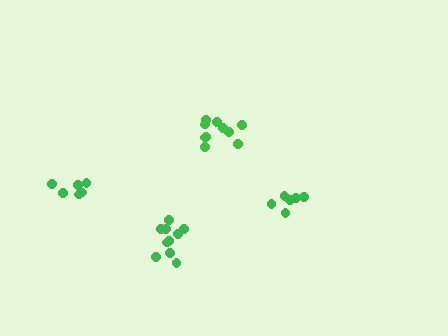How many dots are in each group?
Group 1: 10 dots, Group 2: 10 dots, Group 3: 6 dots, Group 4: 6 dots (32 total).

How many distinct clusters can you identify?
There are 4 distinct clusters.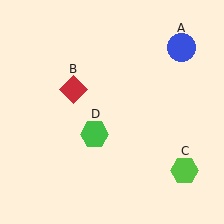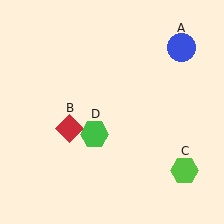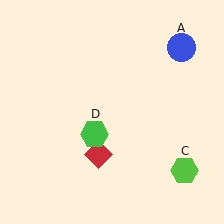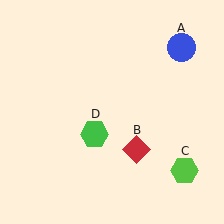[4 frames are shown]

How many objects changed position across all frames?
1 object changed position: red diamond (object B).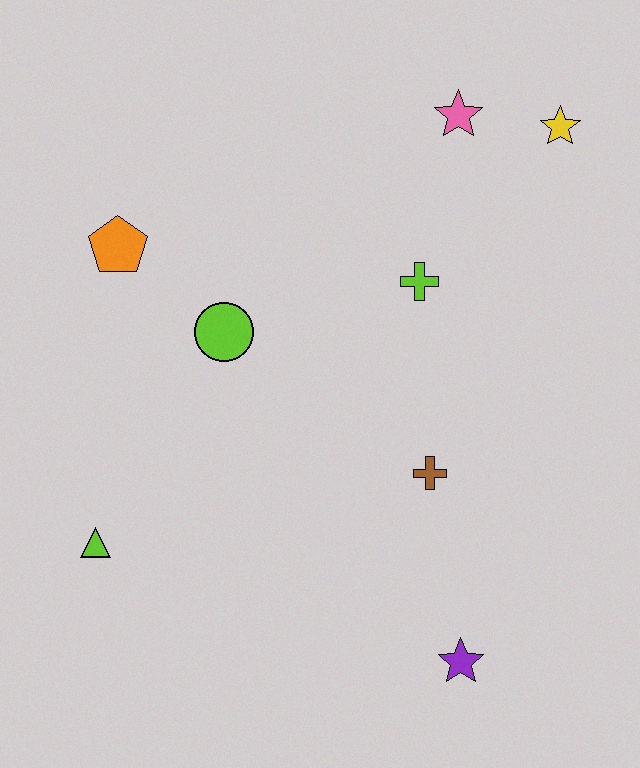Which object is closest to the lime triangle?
The lime circle is closest to the lime triangle.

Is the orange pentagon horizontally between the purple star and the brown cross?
No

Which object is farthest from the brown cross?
The orange pentagon is farthest from the brown cross.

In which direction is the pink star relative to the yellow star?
The pink star is to the left of the yellow star.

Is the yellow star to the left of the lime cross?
No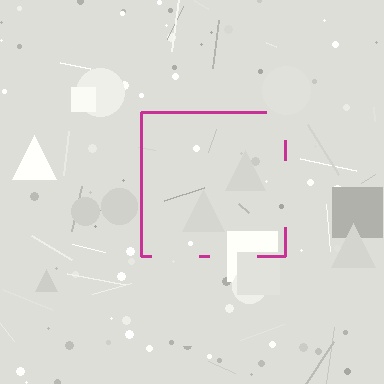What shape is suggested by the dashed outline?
The dashed outline suggests a square.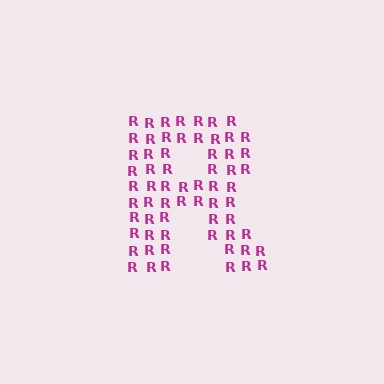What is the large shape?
The large shape is the letter R.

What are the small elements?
The small elements are letter R's.